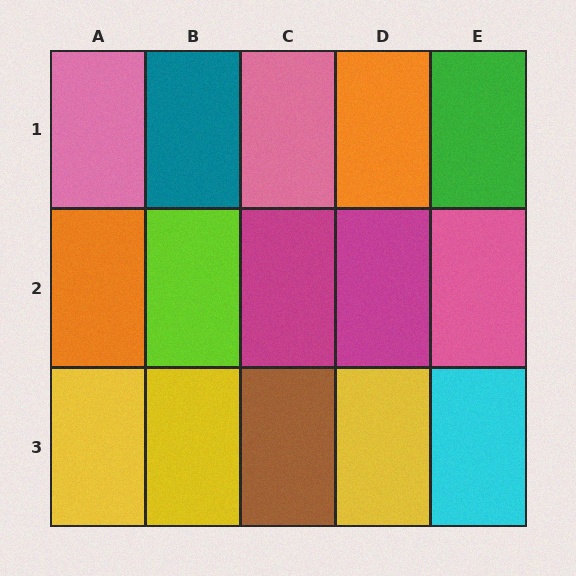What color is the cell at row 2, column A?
Orange.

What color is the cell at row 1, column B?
Teal.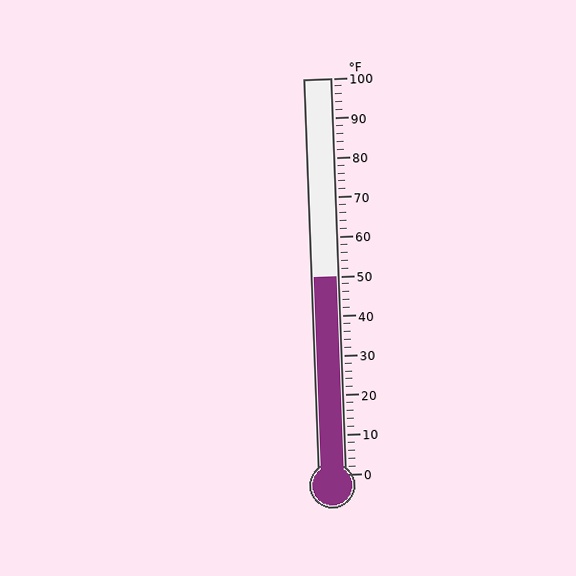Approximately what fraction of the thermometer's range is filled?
The thermometer is filled to approximately 50% of its range.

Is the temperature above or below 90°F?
The temperature is below 90°F.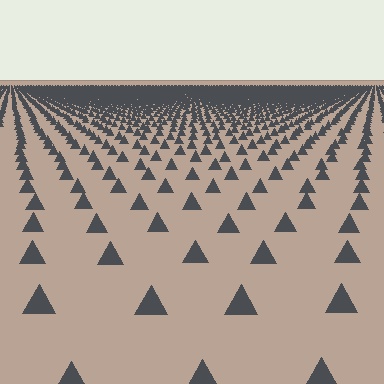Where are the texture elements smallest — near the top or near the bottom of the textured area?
Near the top.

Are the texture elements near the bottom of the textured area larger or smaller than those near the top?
Larger. Near the bottom, elements are closer to the viewer and appear at a bigger on-screen size.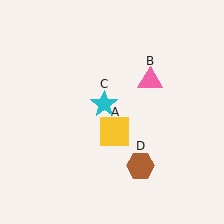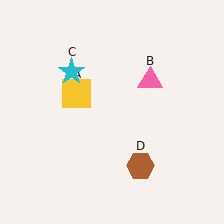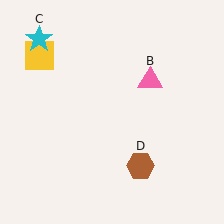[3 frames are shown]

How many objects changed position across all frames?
2 objects changed position: yellow square (object A), cyan star (object C).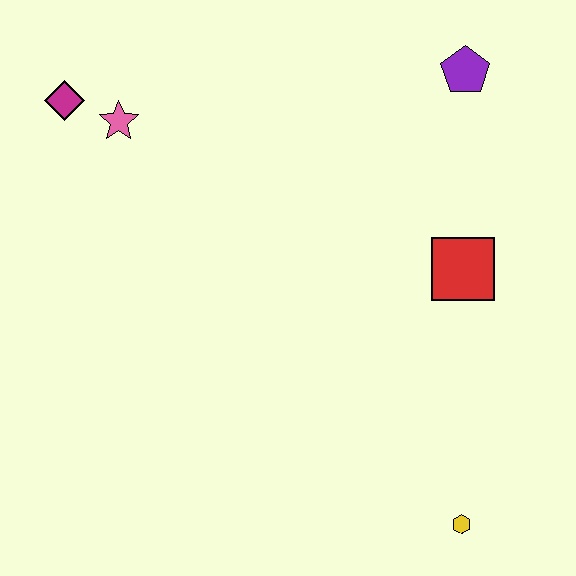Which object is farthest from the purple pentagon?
The yellow hexagon is farthest from the purple pentagon.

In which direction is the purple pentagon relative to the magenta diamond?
The purple pentagon is to the right of the magenta diamond.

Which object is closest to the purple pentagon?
The red square is closest to the purple pentagon.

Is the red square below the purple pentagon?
Yes